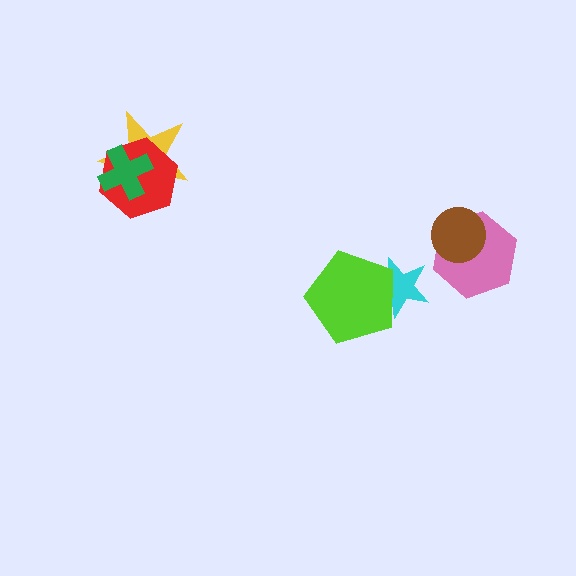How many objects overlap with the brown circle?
1 object overlaps with the brown circle.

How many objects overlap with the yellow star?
2 objects overlap with the yellow star.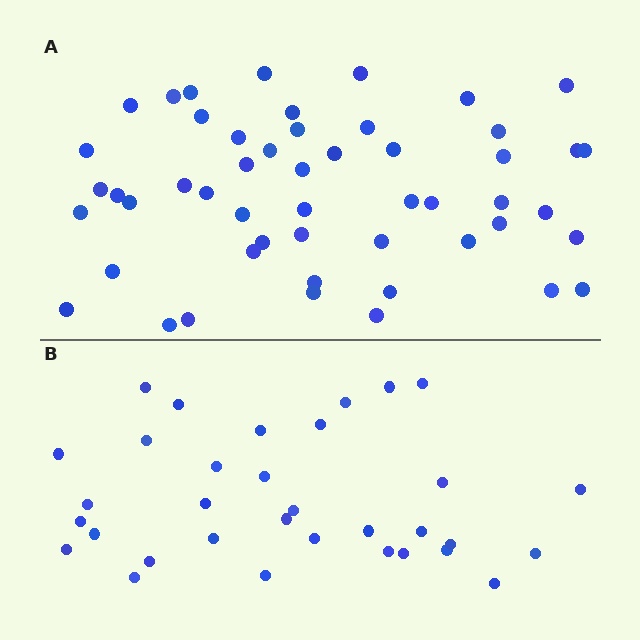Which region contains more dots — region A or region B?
Region A (the top region) has more dots.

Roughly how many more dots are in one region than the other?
Region A has approximately 20 more dots than region B.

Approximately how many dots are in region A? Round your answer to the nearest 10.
About 50 dots. (The exact count is 51, which rounds to 50.)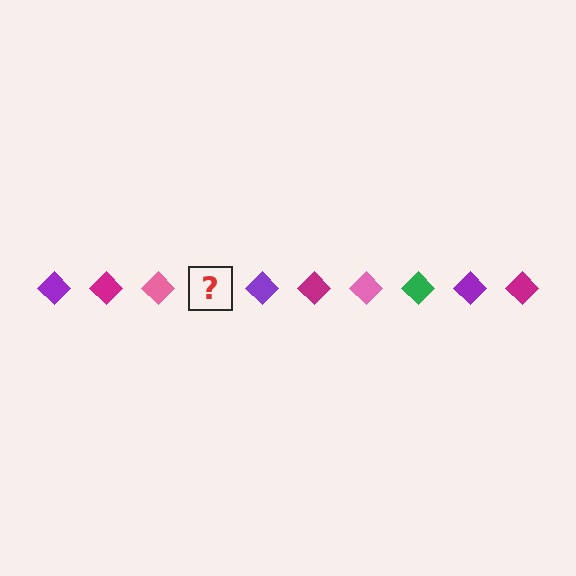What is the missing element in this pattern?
The missing element is a green diamond.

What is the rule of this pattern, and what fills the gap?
The rule is that the pattern cycles through purple, magenta, pink, green diamonds. The gap should be filled with a green diamond.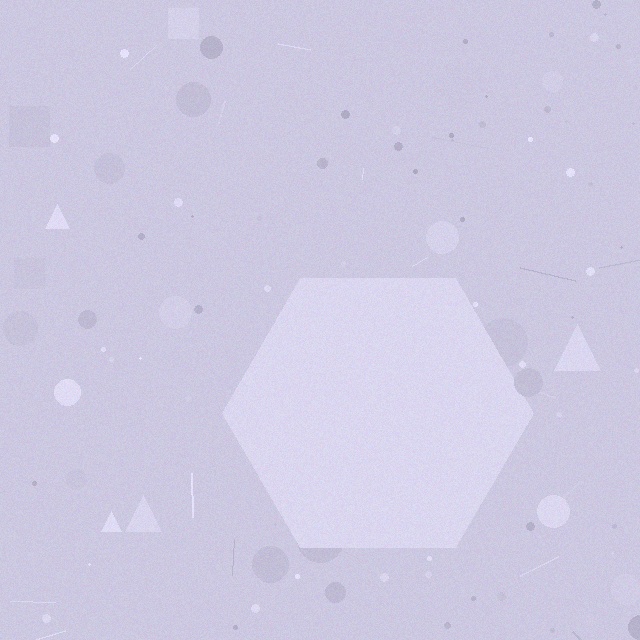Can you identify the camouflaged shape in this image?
The camouflaged shape is a hexagon.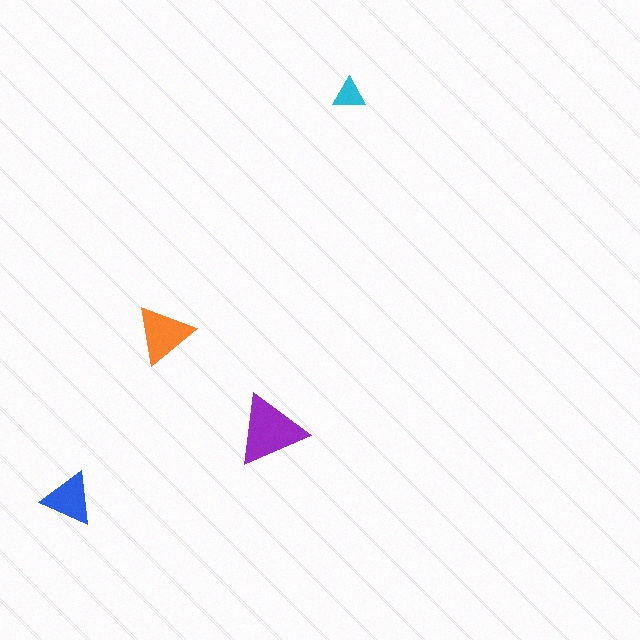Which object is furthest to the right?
The cyan triangle is rightmost.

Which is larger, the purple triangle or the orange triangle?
The purple one.